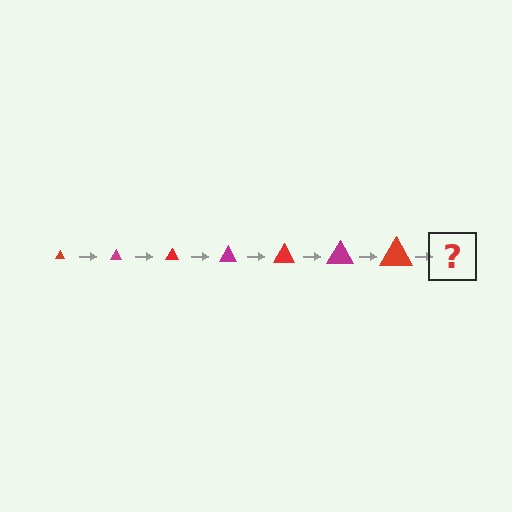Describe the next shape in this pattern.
It should be a magenta triangle, larger than the previous one.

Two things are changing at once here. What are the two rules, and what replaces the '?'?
The two rules are that the triangle grows larger each step and the color cycles through red and magenta. The '?' should be a magenta triangle, larger than the previous one.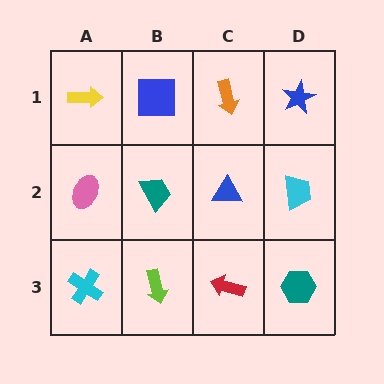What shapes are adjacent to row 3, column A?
A pink ellipse (row 2, column A), a lime arrow (row 3, column B).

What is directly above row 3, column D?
A cyan trapezoid.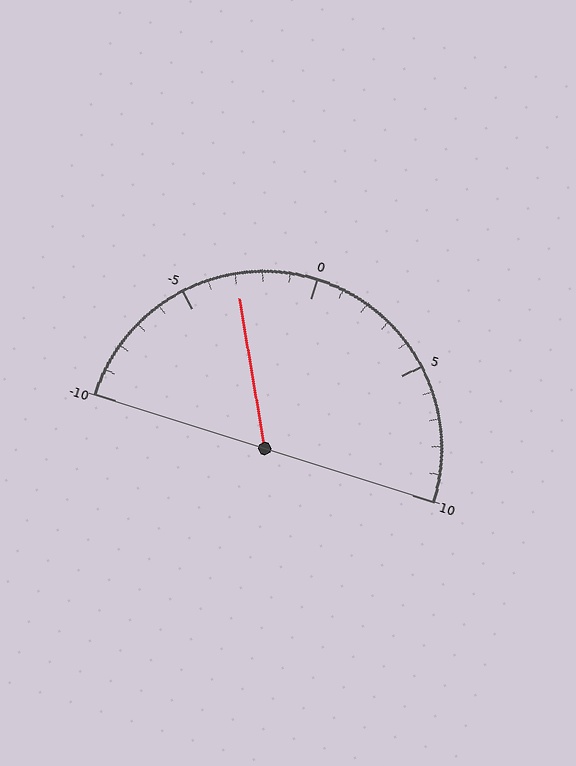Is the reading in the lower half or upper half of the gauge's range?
The reading is in the lower half of the range (-10 to 10).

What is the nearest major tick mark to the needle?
The nearest major tick mark is -5.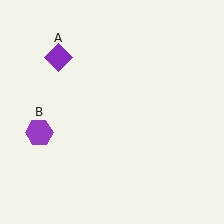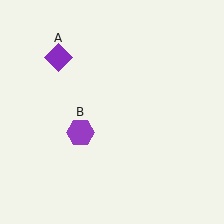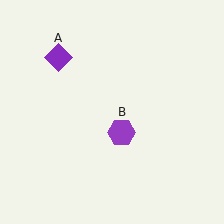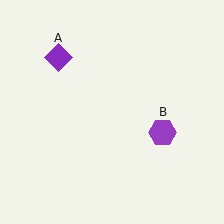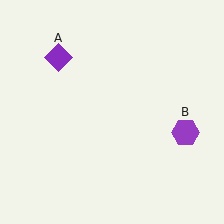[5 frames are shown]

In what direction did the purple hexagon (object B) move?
The purple hexagon (object B) moved right.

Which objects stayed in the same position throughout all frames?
Purple diamond (object A) remained stationary.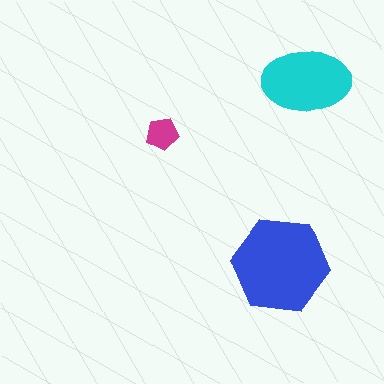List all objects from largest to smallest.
The blue hexagon, the cyan ellipse, the magenta pentagon.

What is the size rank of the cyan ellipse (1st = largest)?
2nd.